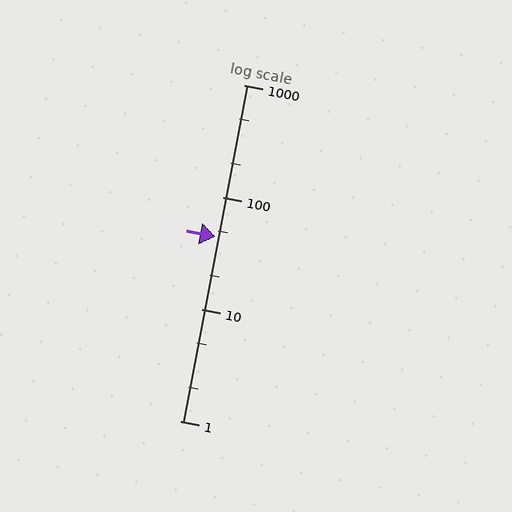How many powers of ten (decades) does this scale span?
The scale spans 3 decades, from 1 to 1000.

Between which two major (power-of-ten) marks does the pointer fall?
The pointer is between 10 and 100.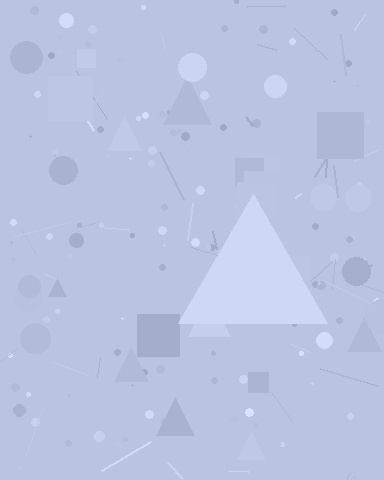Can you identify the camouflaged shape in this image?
The camouflaged shape is a triangle.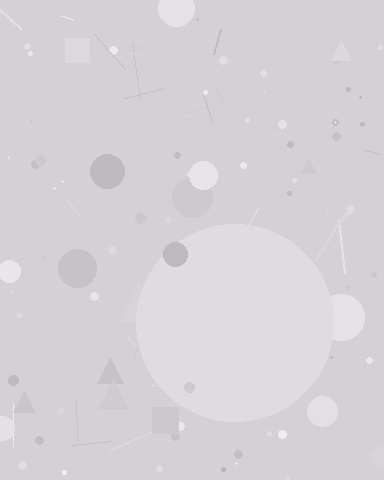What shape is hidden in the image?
A circle is hidden in the image.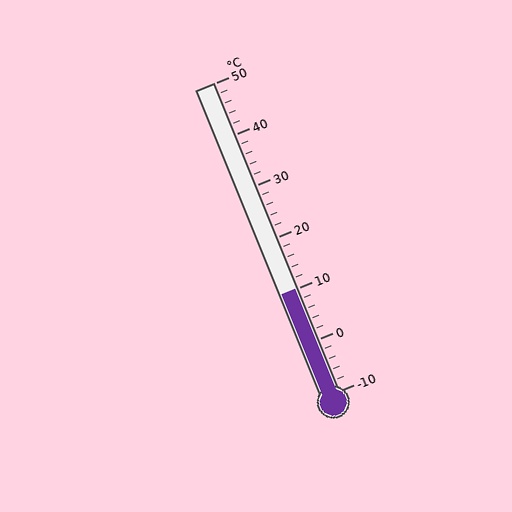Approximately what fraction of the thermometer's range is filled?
The thermometer is filled to approximately 35% of its range.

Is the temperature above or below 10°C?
The temperature is at 10°C.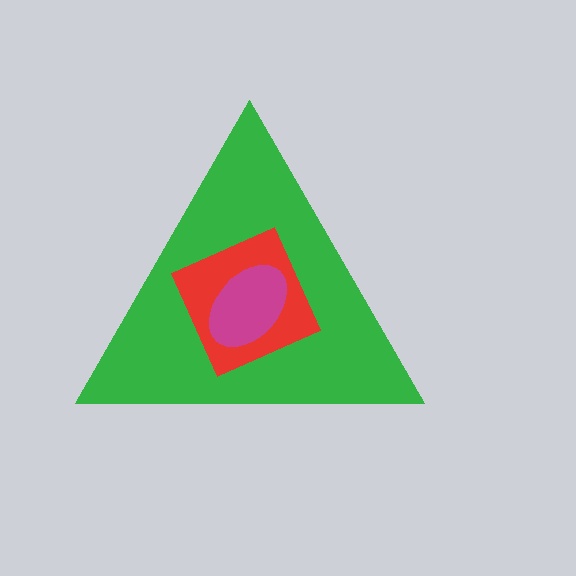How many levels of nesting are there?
3.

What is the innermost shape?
The magenta ellipse.